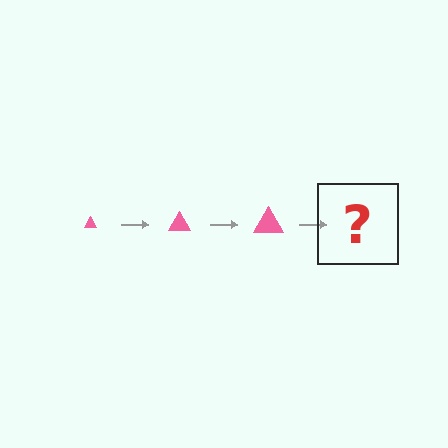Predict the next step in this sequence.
The next step is a pink triangle, larger than the previous one.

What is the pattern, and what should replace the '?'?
The pattern is that the triangle gets progressively larger each step. The '?' should be a pink triangle, larger than the previous one.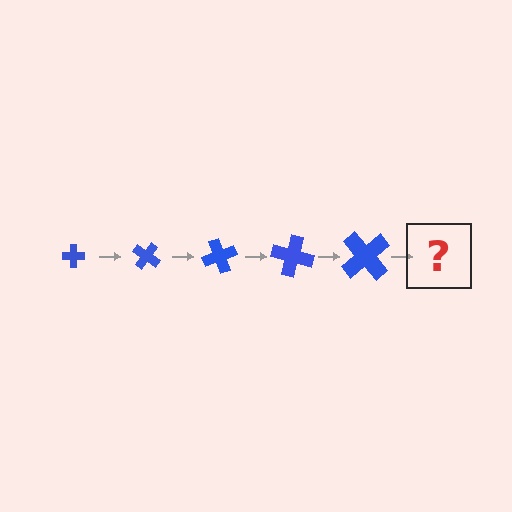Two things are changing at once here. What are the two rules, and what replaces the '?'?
The two rules are that the cross grows larger each step and it rotates 35 degrees each step. The '?' should be a cross, larger than the previous one and rotated 175 degrees from the start.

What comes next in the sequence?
The next element should be a cross, larger than the previous one and rotated 175 degrees from the start.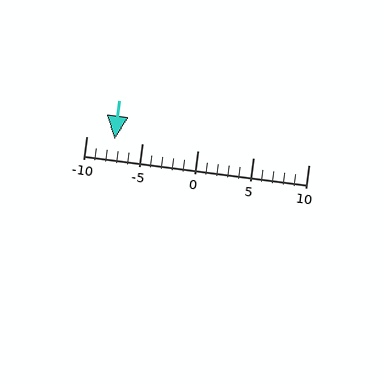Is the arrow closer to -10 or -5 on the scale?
The arrow is closer to -5.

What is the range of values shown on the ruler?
The ruler shows values from -10 to 10.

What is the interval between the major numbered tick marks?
The major tick marks are spaced 5 units apart.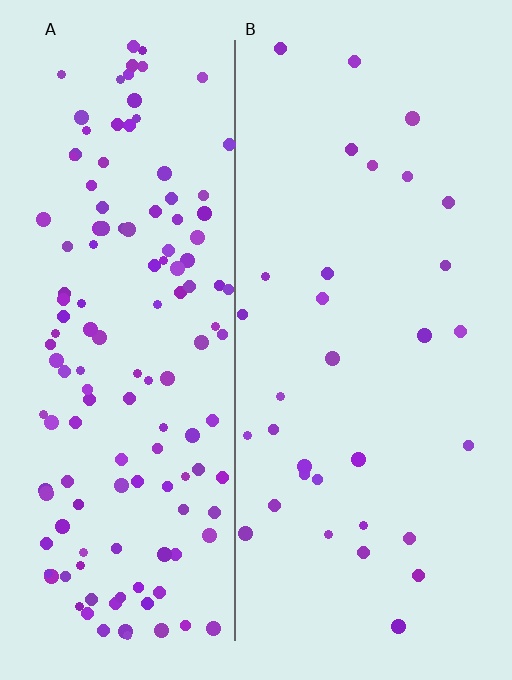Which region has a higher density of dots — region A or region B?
A (the left).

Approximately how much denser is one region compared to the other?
Approximately 4.3× — region A over region B.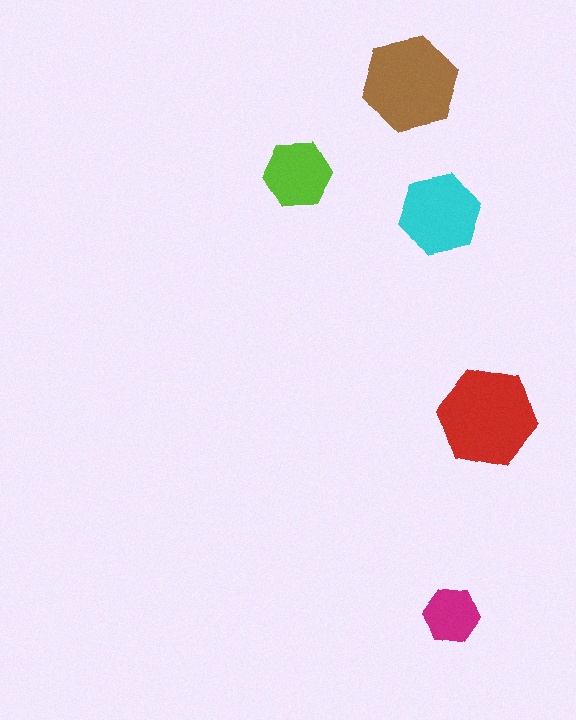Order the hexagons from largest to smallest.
the red one, the brown one, the cyan one, the lime one, the magenta one.